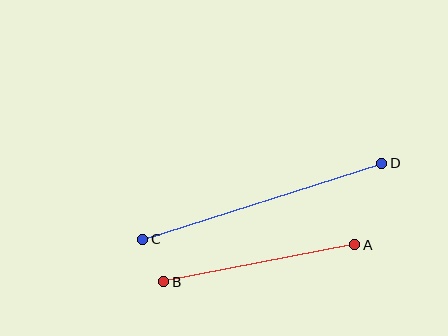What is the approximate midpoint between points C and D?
The midpoint is at approximately (262, 201) pixels.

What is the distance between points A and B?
The distance is approximately 195 pixels.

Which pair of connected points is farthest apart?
Points C and D are farthest apart.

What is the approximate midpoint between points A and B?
The midpoint is at approximately (259, 263) pixels.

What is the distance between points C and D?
The distance is approximately 251 pixels.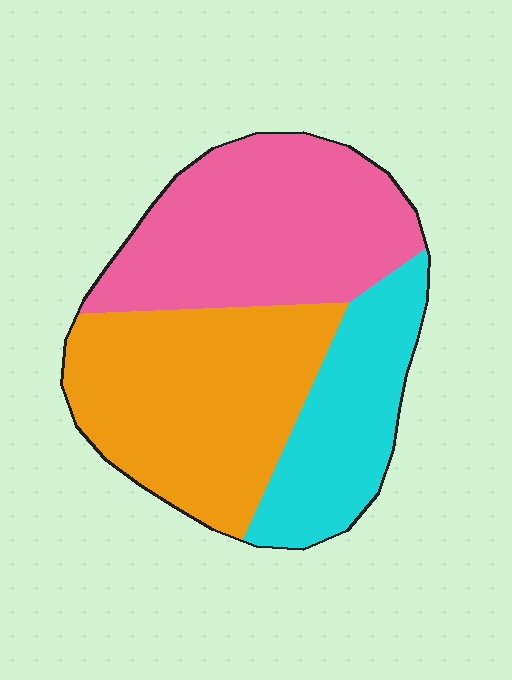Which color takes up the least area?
Cyan, at roughly 25%.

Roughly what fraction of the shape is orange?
Orange covers 39% of the shape.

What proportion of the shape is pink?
Pink takes up about three eighths (3/8) of the shape.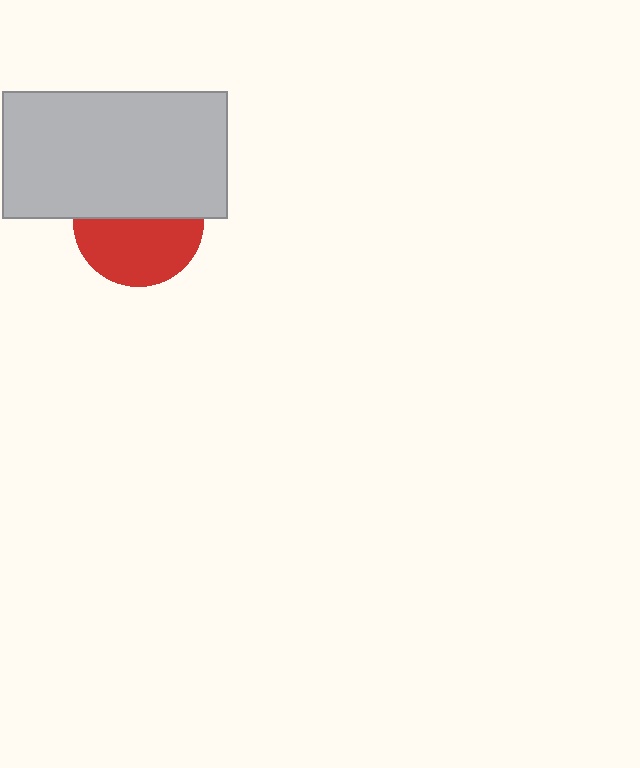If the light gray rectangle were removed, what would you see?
You would see the complete red circle.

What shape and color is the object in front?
The object in front is a light gray rectangle.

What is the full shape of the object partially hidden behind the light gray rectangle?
The partially hidden object is a red circle.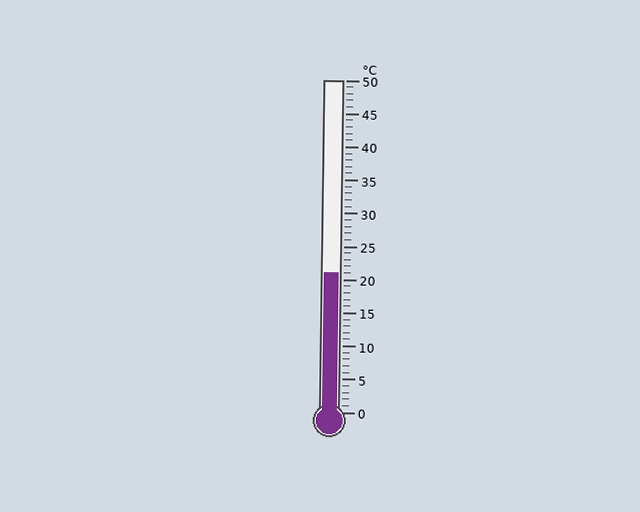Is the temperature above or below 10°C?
The temperature is above 10°C.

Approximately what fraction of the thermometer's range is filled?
The thermometer is filled to approximately 40% of its range.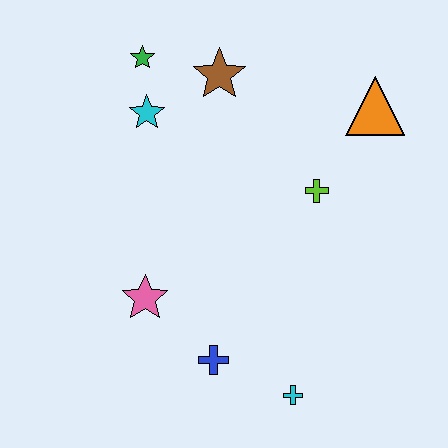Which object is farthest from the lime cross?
The green star is farthest from the lime cross.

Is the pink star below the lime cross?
Yes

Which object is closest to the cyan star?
The green star is closest to the cyan star.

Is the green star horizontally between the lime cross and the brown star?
No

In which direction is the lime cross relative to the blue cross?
The lime cross is above the blue cross.